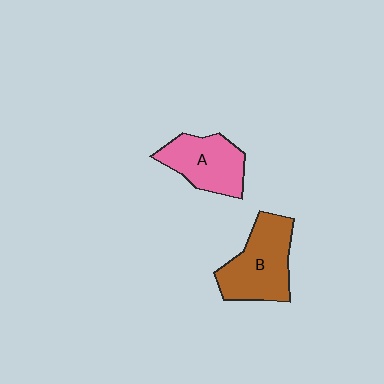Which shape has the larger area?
Shape B (brown).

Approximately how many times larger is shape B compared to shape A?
Approximately 1.2 times.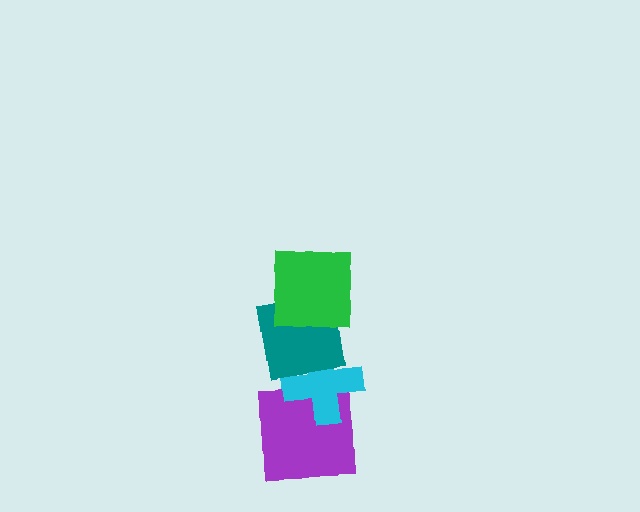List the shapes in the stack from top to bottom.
From top to bottom: the green square, the teal square, the cyan cross, the purple square.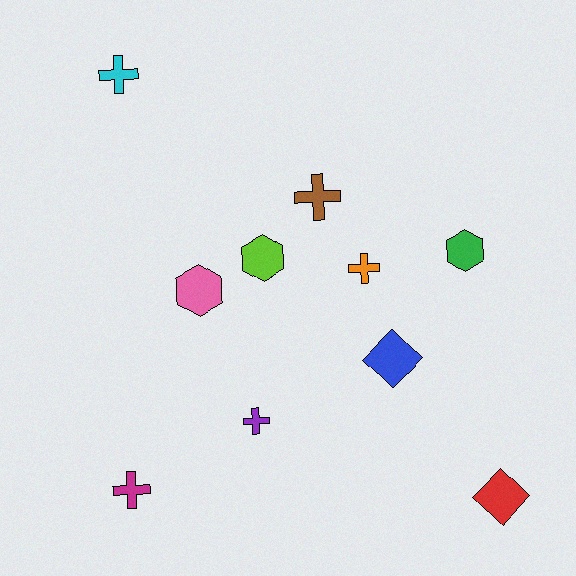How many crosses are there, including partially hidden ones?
There are 5 crosses.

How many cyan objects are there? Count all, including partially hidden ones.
There is 1 cyan object.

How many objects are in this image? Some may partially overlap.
There are 10 objects.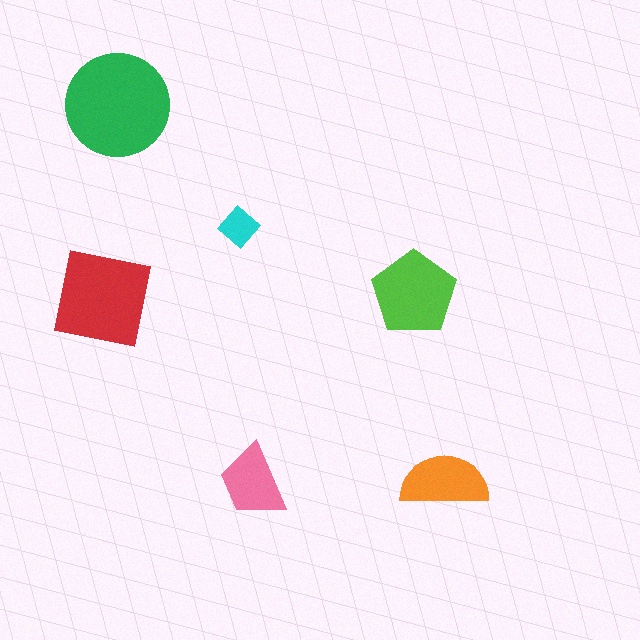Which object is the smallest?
The cyan diamond.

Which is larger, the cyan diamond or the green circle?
The green circle.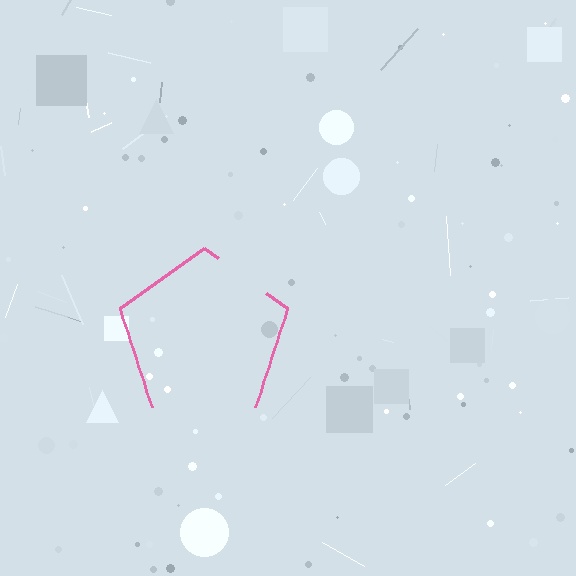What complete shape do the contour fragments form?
The contour fragments form a pentagon.